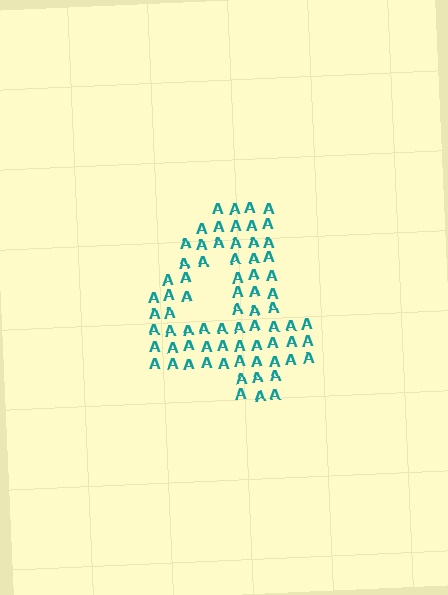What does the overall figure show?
The overall figure shows the digit 4.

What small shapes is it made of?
It is made of small letter A's.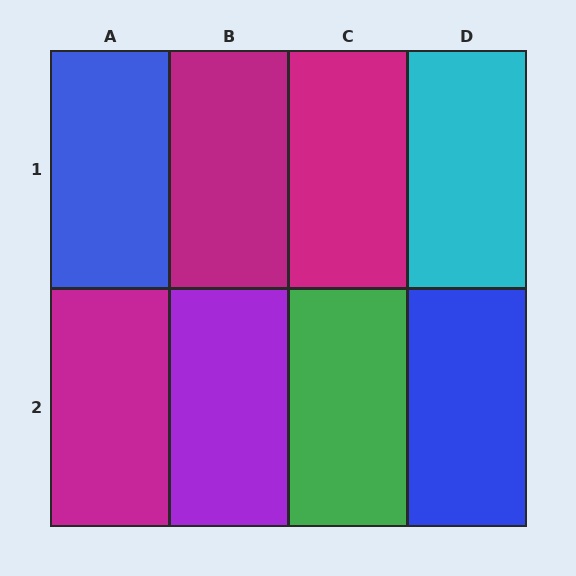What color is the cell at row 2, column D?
Blue.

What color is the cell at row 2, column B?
Purple.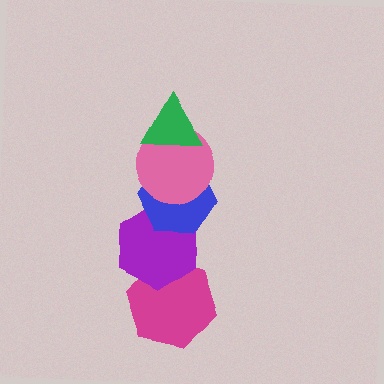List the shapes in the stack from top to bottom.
From top to bottom: the green triangle, the pink circle, the blue hexagon, the purple hexagon, the magenta hexagon.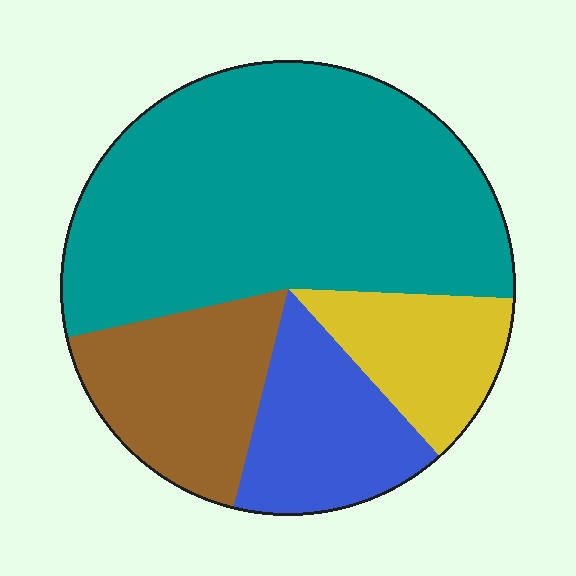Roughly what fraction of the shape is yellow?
Yellow takes up about one eighth (1/8) of the shape.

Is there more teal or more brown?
Teal.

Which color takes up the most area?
Teal, at roughly 55%.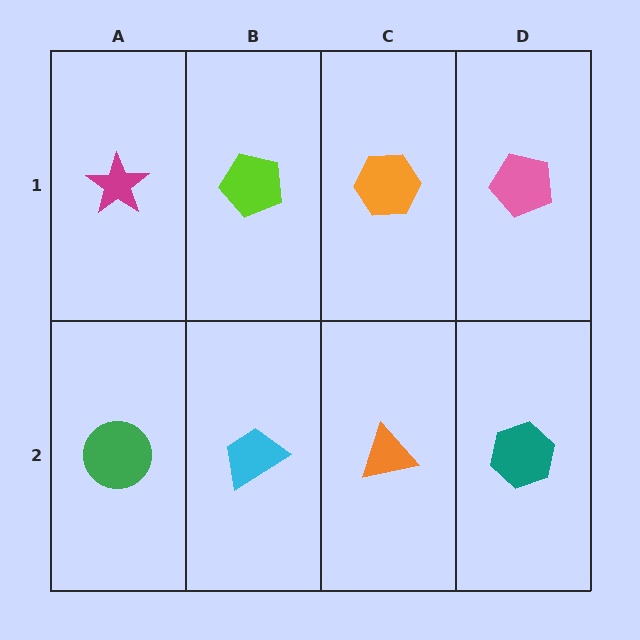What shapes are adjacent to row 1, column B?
A cyan trapezoid (row 2, column B), a magenta star (row 1, column A), an orange hexagon (row 1, column C).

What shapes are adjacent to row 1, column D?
A teal hexagon (row 2, column D), an orange hexagon (row 1, column C).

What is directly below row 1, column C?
An orange triangle.